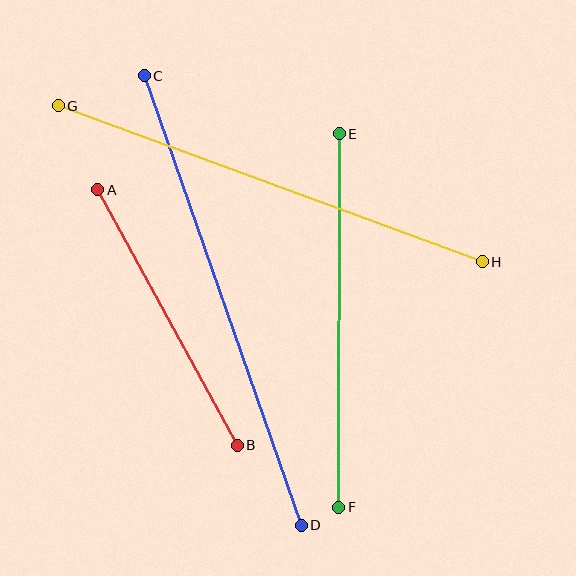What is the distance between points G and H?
The distance is approximately 452 pixels.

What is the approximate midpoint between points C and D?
The midpoint is at approximately (223, 301) pixels.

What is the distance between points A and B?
The distance is approximately 291 pixels.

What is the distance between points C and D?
The distance is approximately 476 pixels.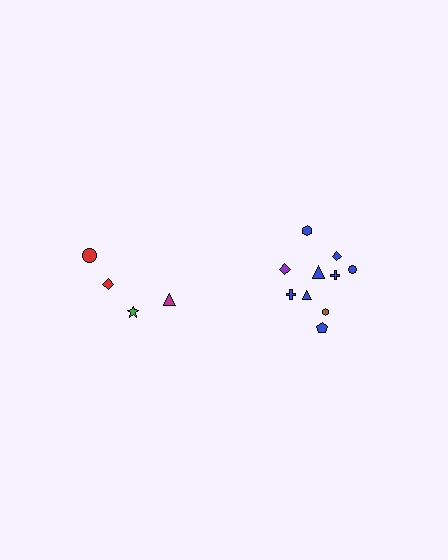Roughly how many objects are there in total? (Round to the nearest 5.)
Roughly 15 objects in total.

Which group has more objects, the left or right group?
The right group.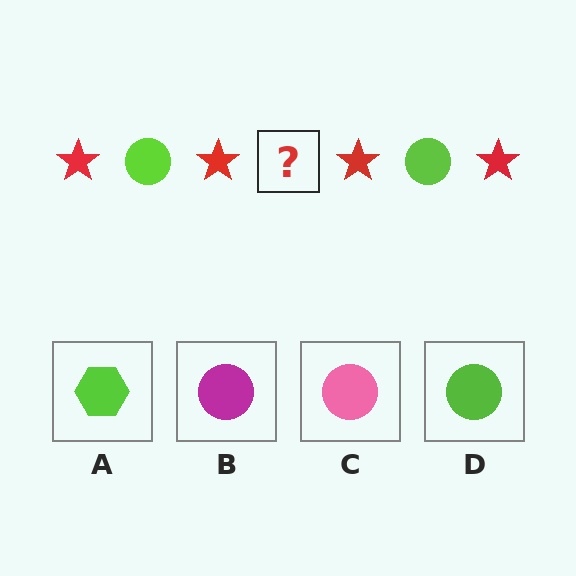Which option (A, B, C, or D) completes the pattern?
D.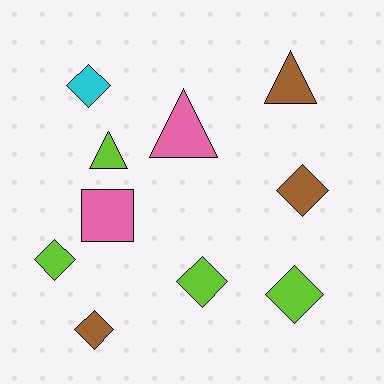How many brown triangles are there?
There is 1 brown triangle.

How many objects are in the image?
There are 10 objects.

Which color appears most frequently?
Lime, with 4 objects.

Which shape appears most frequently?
Diamond, with 6 objects.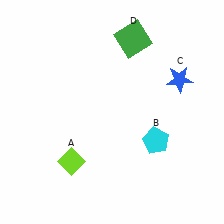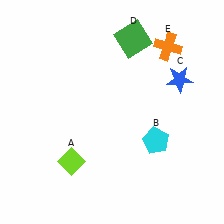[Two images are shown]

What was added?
An orange cross (E) was added in Image 2.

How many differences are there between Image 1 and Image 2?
There is 1 difference between the two images.